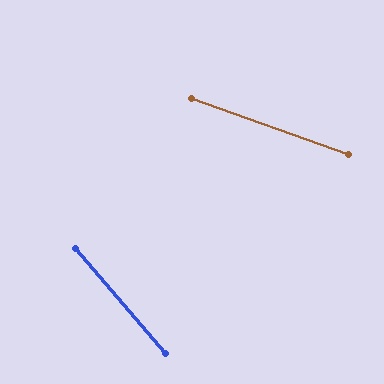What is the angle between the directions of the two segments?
Approximately 30 degrees.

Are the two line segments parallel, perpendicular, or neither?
Neither parallel nor perpendicular — they differ by about 30°.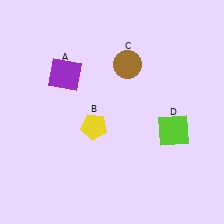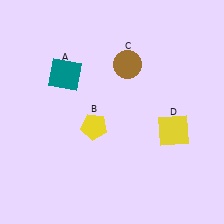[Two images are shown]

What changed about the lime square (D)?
In Image 1, D is lime. In Image 2, it changed to yellow.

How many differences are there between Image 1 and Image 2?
There are 2 differences between the two images.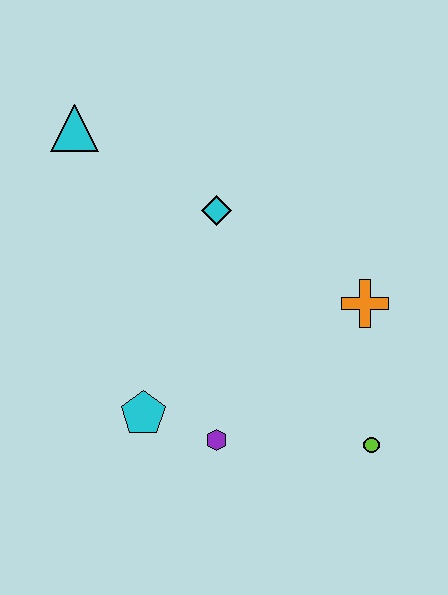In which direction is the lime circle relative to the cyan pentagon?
The lime circle is to the right of the cyan pentagon.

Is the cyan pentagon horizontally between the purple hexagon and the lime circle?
No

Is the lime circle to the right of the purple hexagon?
Yes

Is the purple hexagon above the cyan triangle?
No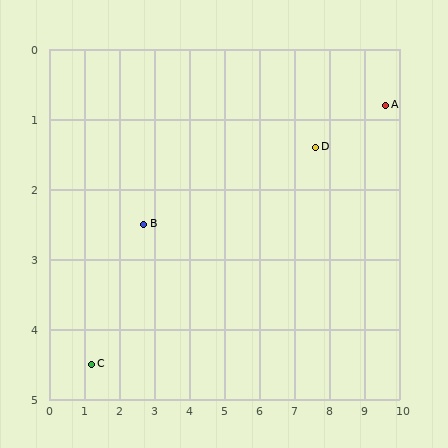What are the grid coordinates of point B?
Point B is at approximately (2.7, 2.5).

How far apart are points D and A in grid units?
Points D and A are about 2.1 grid units apart.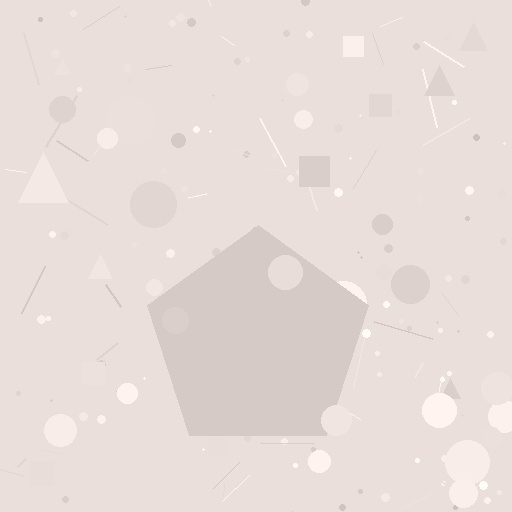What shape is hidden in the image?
A pentagon is hidden in the image.